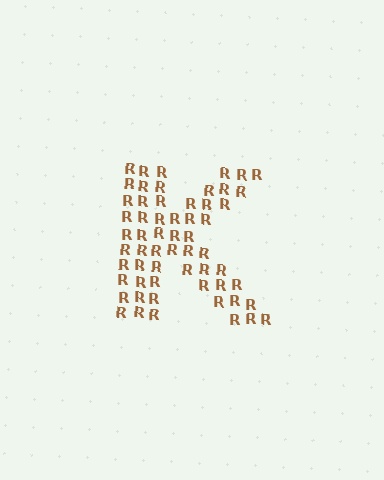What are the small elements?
The small elements are letter R's.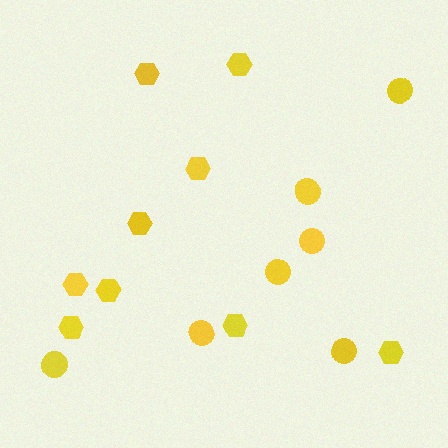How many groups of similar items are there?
There are 2 groups: one group of hexagons (9) and one group of circles (7).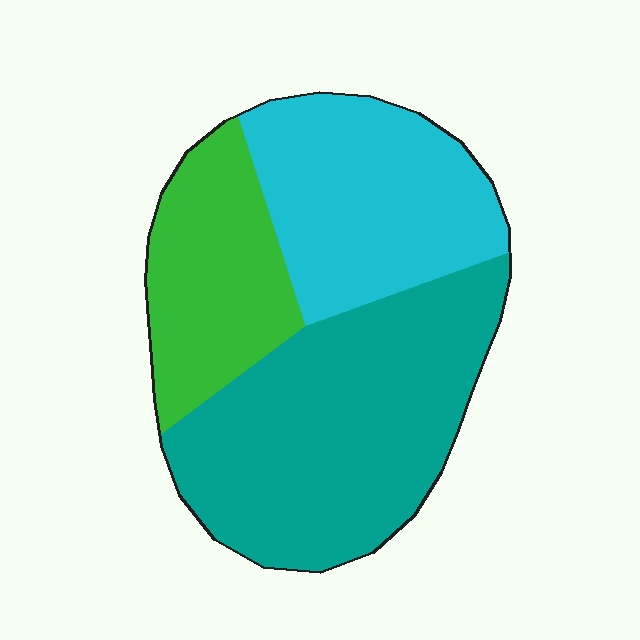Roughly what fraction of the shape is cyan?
Cyan takes up about one third (1/3) of the shape.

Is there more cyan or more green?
Cyan.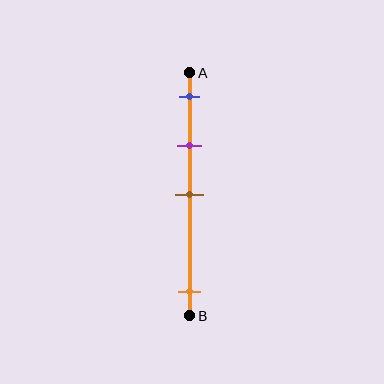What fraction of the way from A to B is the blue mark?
The blue mark is approximately 10% (0.1) of the way from A to B.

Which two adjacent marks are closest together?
The blue and purple marks are the closest adjacent pair.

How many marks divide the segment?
There are 4 marks dividing the segment.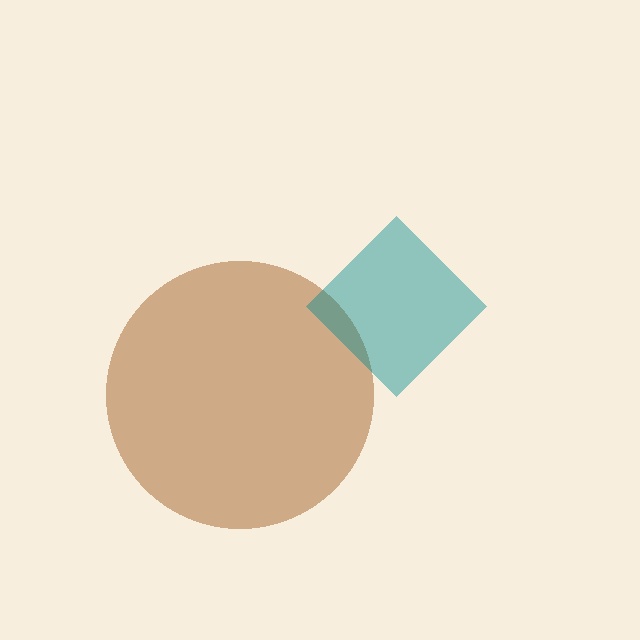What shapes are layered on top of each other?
The layered shapes are: a brown circle, a teal diamond.